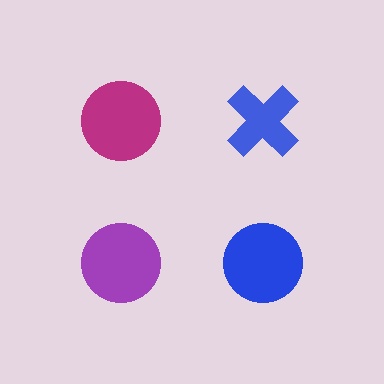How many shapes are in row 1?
2 shapes.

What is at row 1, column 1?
A magenta circle.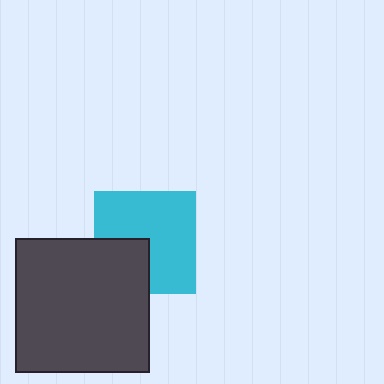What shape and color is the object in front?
The object in front is a dark gray square.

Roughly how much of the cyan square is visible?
Most of it is visible (roughly 70%).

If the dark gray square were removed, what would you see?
You would see the complete cyan square.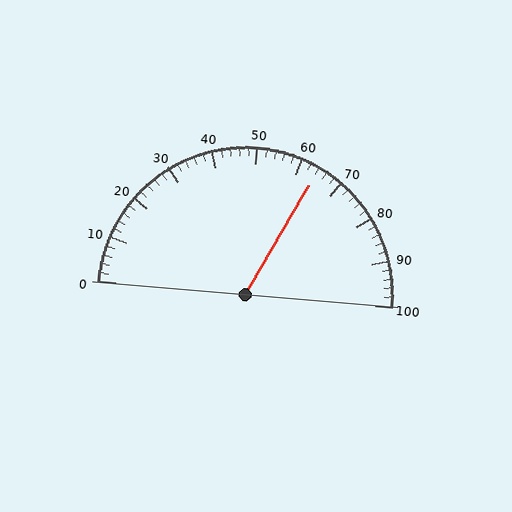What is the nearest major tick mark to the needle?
The nearest major tick mark is 60.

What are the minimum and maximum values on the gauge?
The gauge ranges from 0 to 100.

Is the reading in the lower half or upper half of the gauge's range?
The reading is in the upper half of the range (0 to 100).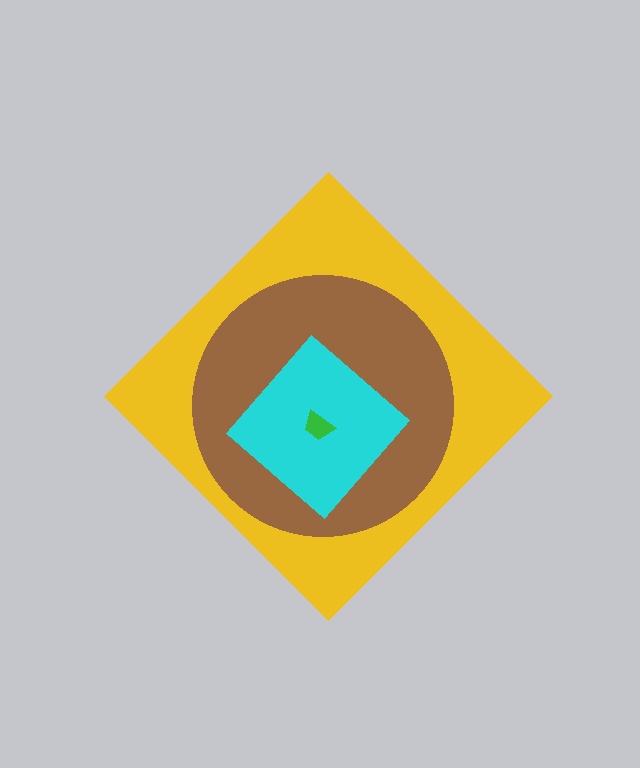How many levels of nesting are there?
4.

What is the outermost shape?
The yellow diamond.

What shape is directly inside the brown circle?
The cyan diamond.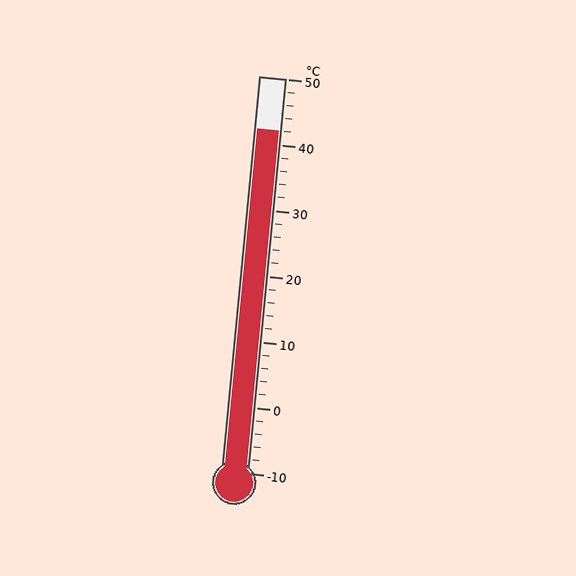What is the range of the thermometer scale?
The thermometer scale ranges from -10°C to 50°C.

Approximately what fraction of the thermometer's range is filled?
The thermometer is filled to approximately 85% of its range.